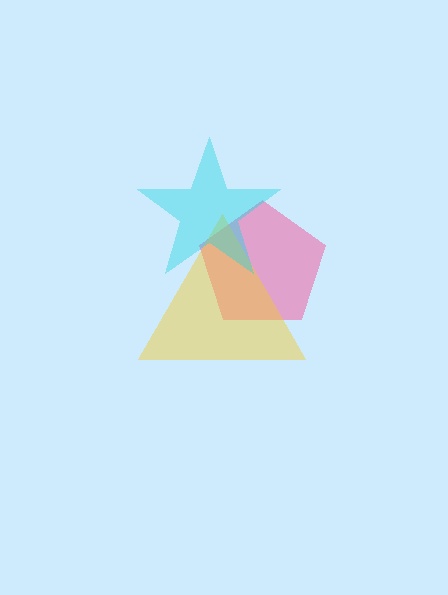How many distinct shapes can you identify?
There are 3 distinct shapes: a pink pentagon, a yellow triangle, a cyan star.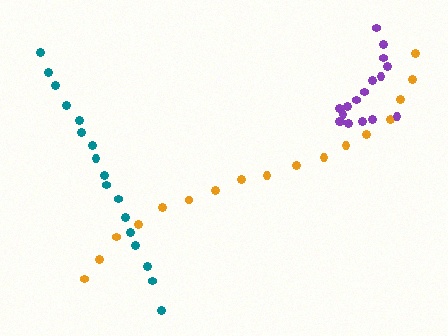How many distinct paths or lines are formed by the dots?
There are 3 distinct paths.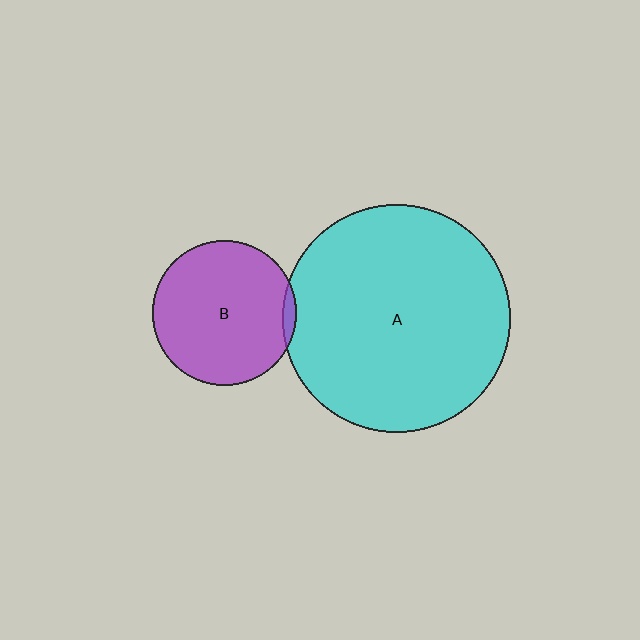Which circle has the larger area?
Circle A (cyan).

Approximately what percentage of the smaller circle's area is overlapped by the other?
Approximately 5%.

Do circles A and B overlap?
Yes.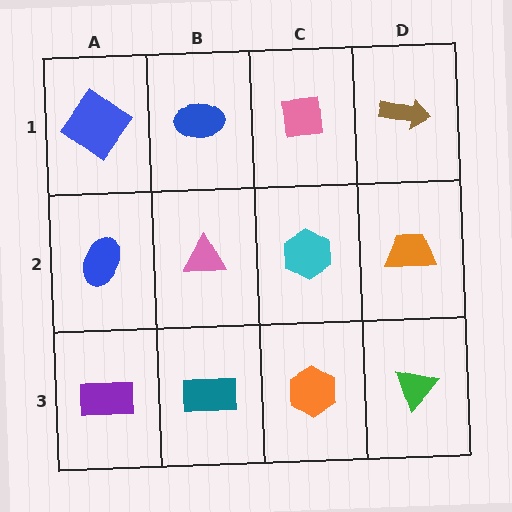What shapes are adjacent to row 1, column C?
A cyan hexagon (row 2, column C), a blue ellipse (row 1, column B), a brown arrow (row 1, column D).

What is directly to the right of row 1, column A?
A blue ellipse.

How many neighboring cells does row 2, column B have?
4.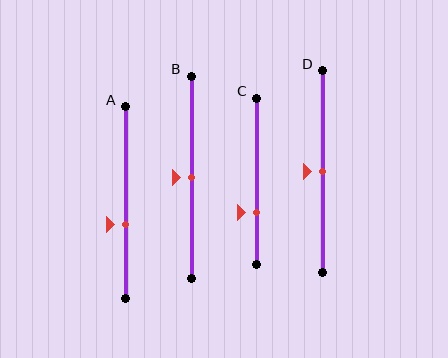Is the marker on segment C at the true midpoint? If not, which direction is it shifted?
No, the marker on segment C is shifted downward by about 19% of the segment length.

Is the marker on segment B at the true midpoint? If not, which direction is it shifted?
Yes, the marker on segment B is at the true midpoint.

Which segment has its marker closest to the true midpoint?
Segment B has its marker closest to the true midpoint.